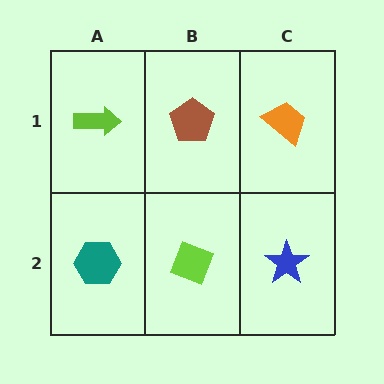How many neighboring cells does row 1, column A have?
2.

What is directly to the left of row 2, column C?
A lime diamond.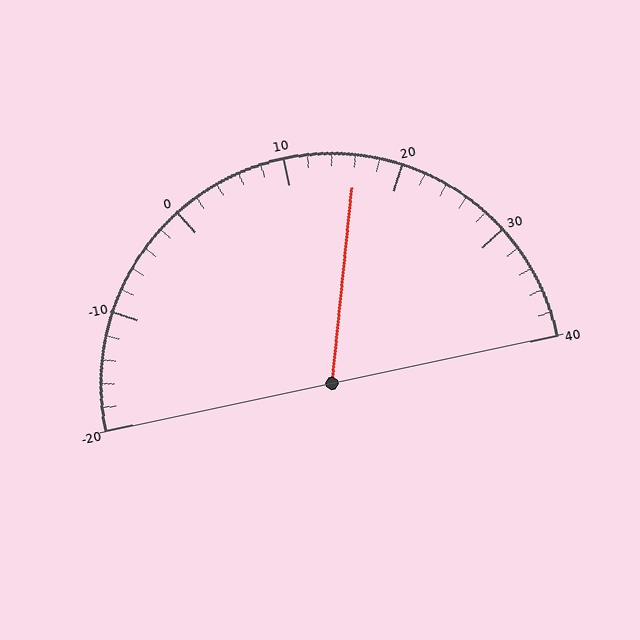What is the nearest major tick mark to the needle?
The nearest major tick mark is 20.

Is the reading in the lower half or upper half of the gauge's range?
The reading is in the upper half of the range (-20 to 40).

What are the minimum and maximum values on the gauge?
The gauge ranges from -20 to 40.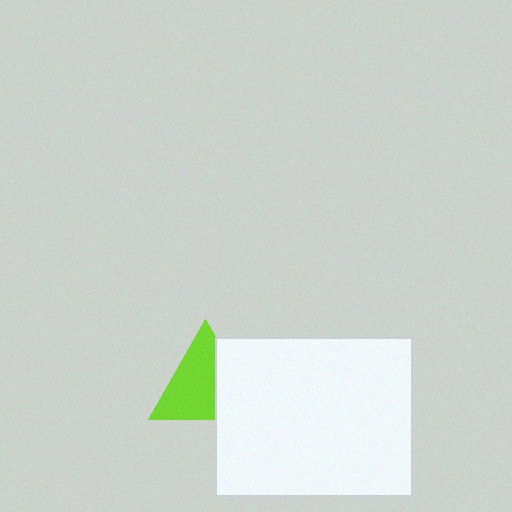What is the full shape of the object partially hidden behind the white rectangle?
The partially hidden object is a lime triangle.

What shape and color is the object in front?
The object in front is a white rectangle.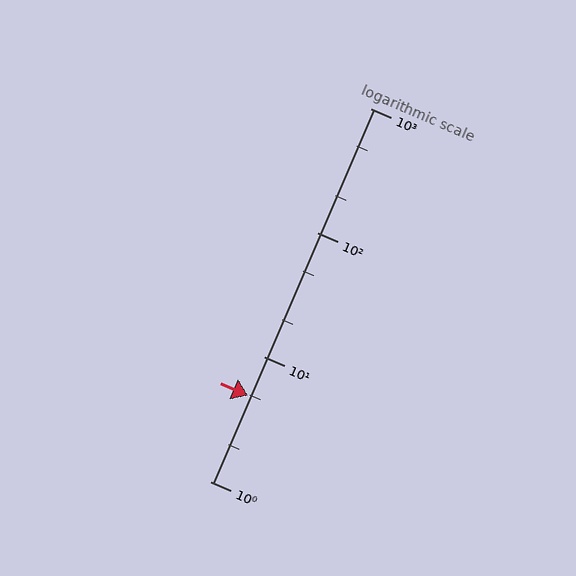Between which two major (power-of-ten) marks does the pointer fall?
The pointer is between 1 and 10.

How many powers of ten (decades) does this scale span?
The scale spans 3 decades, from 1 to 1000.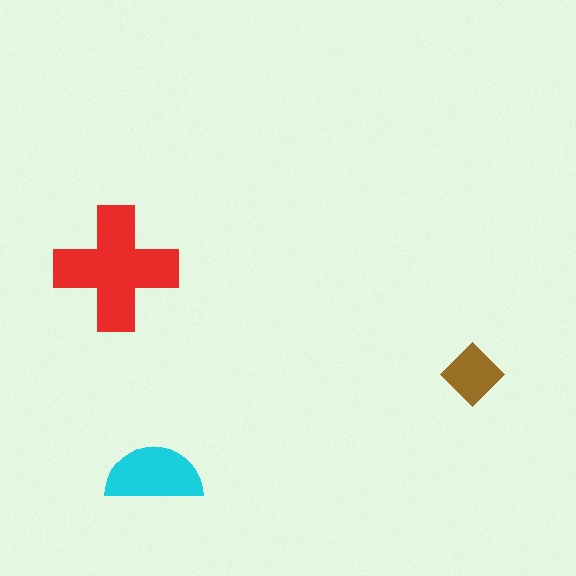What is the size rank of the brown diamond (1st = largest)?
3rd.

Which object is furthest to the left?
The red cross is leftmost.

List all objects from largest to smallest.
The red cross, the cyan semicircle, the brown diamond.